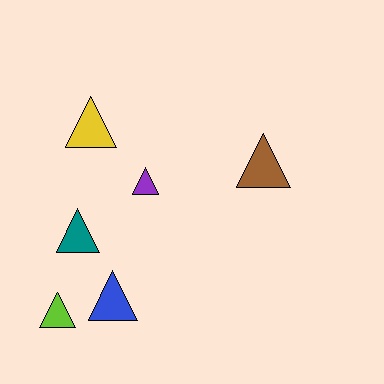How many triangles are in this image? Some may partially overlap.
There are 6 triangles.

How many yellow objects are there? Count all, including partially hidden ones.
There is 1 yellow object.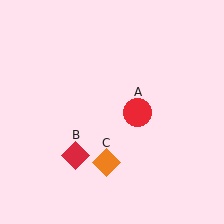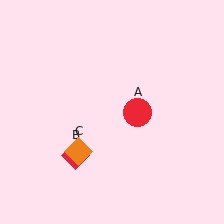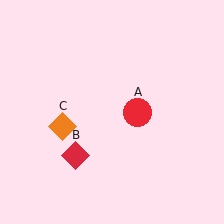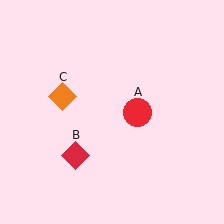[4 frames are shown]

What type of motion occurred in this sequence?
The orange diamond (object C) rotated clockwise around the center of the scene.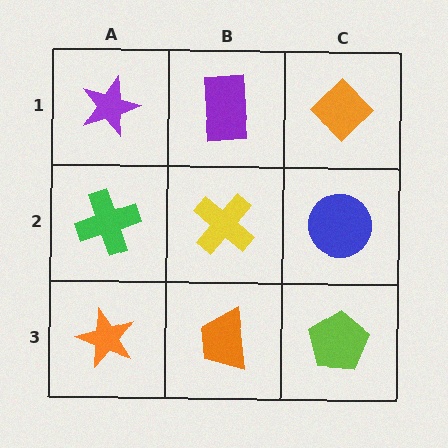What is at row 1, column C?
An orange diamond.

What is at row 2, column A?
A green cross.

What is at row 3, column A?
An orange star.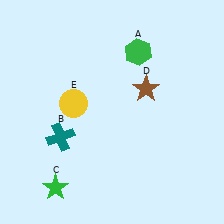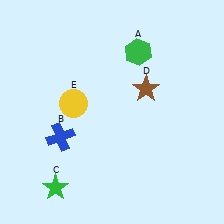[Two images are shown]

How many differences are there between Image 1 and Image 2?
There is 1 difference between the two images.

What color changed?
The cross (B) changed from teal in Image 1 to blue in Image 2.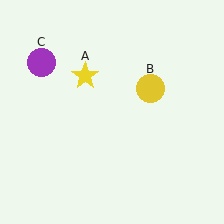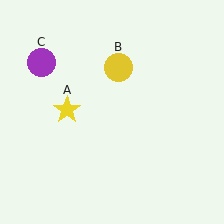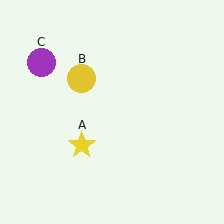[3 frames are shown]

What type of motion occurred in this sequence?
The yellow star (object A), yellow circle (object B) rotated counterclockwise around the center of the scene.